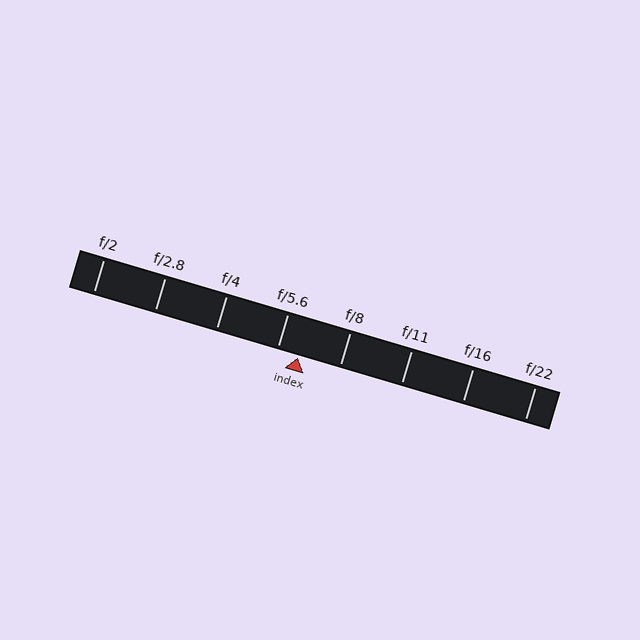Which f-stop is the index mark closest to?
The index mark is closest to f/5.6.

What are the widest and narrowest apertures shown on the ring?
The widest aperture shown is f/2 and the narrowest is f/22.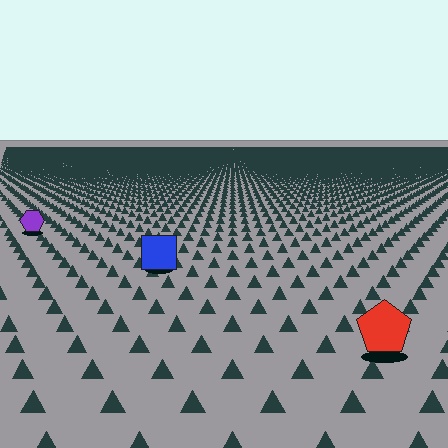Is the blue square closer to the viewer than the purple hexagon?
Yes. The blue square is closer — you can tell from the texture gradient: the ground texture is coarser near it.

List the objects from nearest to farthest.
From nearest to farthest: the red pentagon, the blue square, the purple hexagon.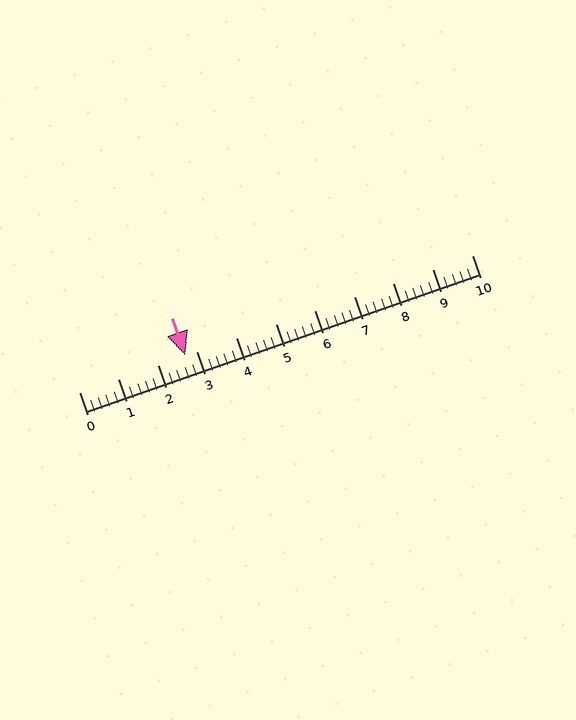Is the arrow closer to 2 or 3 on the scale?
The arrow is closer to 3.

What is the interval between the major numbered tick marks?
The major tick marks are spaced 1 units apart.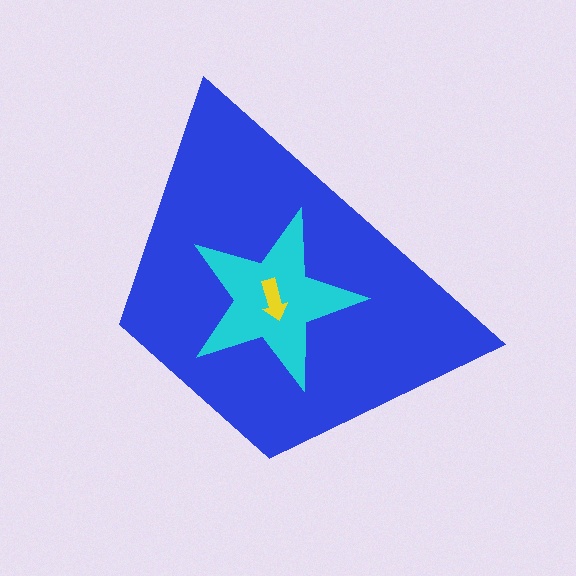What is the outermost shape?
The blue trapezoid.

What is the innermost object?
The yellow arrow.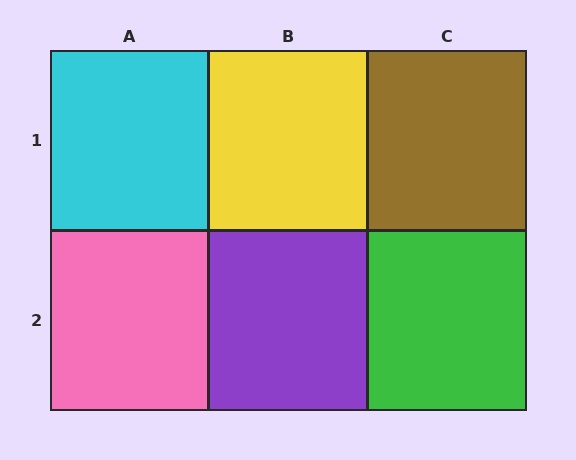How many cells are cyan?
1 cell is cyan.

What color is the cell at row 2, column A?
Pink.